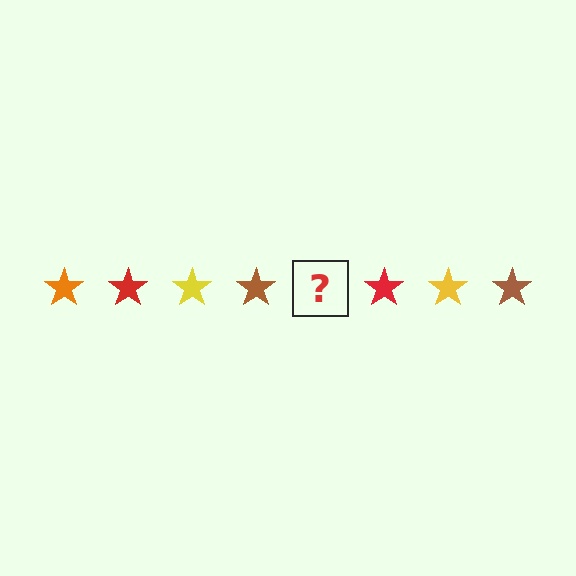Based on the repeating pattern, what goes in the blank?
The blank should be an orange star.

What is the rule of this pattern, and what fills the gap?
The rule is that the pattern cycles through orange, red, yellow, brown stars. The gap should be filled with an orange star.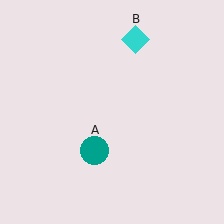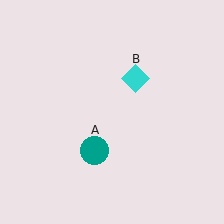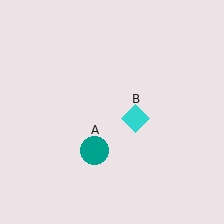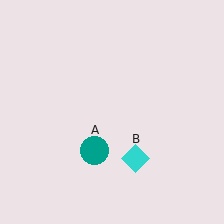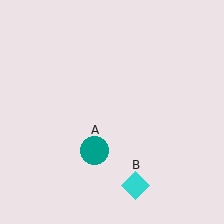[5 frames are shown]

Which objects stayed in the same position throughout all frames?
Teal circle (object A) remained stationary.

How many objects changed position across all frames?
1 object changed position: cyan diamond (object B).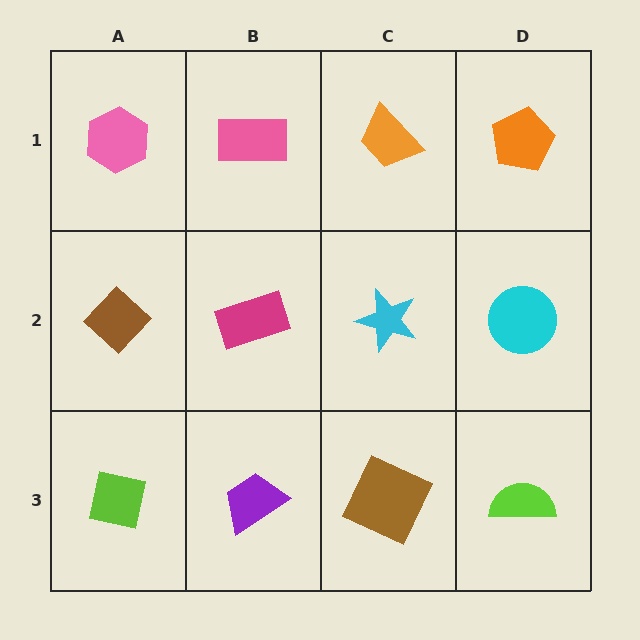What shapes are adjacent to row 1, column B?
A magenta rectangle (row 2, column B), a pink hexagon (row 1, column A), an orange trapezoid (row 1, column C).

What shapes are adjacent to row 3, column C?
A cyan star (row 2, column C), a purple trapezoid (row 3, column B), a lime semicircle (row 3, column D).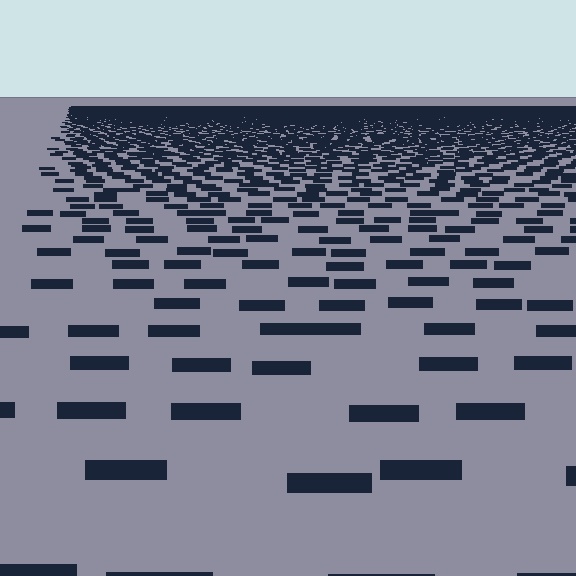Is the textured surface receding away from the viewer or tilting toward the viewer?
The surface is receding away from the viewer. Texture elements get smaller and denser toward the top.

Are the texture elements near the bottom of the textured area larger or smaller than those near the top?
Larger. Near the bottom, elements are closer to the viewer and appear at a bigger on-screen size.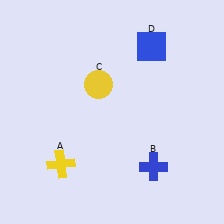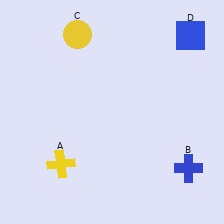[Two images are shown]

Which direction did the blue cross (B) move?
The blue cross (B) moved right.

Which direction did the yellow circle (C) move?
The yellow circle (C) moved up.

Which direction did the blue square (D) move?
The blue square (D) moved right.